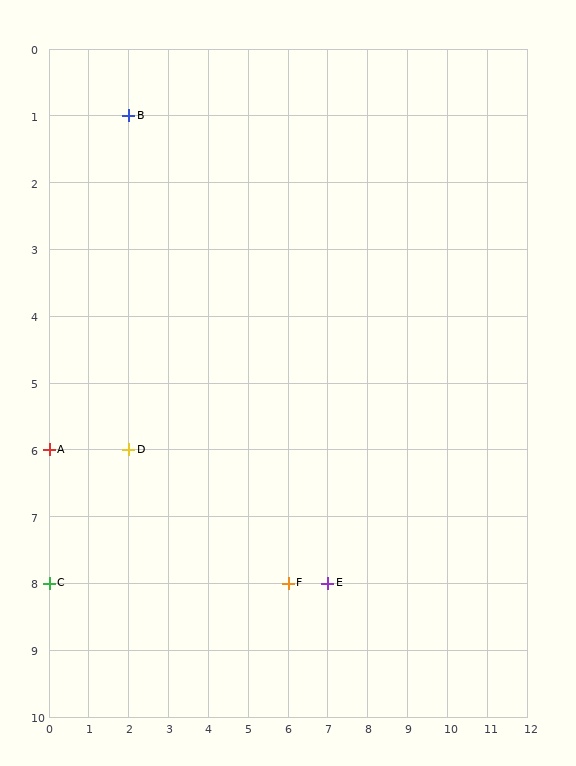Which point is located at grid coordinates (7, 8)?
Point E is at (7, 8).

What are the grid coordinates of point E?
Point E is at grid coordinates (7, 8).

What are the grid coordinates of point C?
Point C is at grid coordinates (0, 8).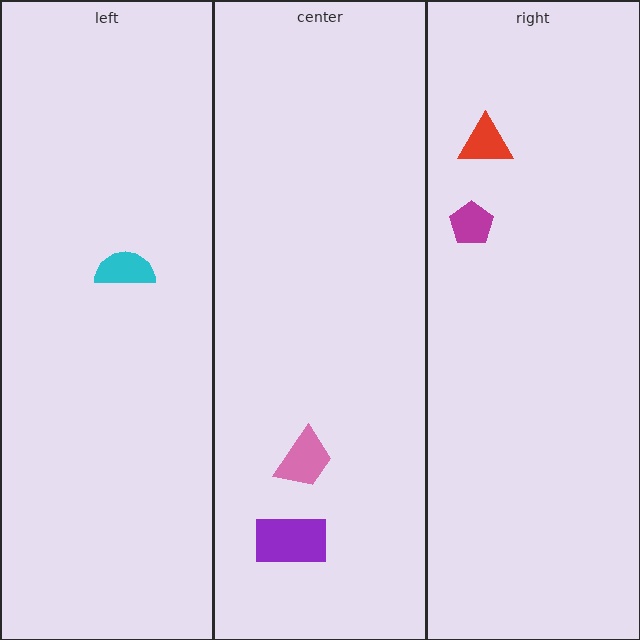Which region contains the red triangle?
The right region.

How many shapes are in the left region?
1.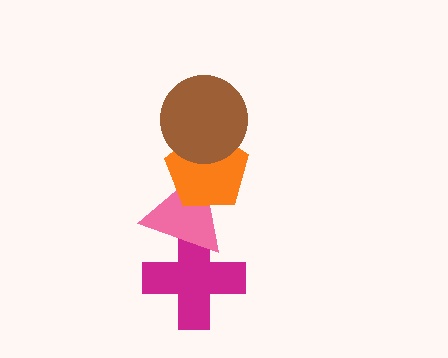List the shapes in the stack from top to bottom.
From top to bottom: the brown circle, the orange pentagon, the pink triangle, the magenta cross.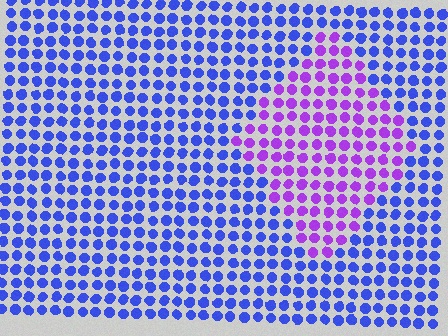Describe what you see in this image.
The image is filled with small blue elements in a uniform arrangement. A diamond-shaped region is visible where the elements are tinted to a slightly different hue, forming a subtle color boundary.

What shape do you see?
I see a diamond.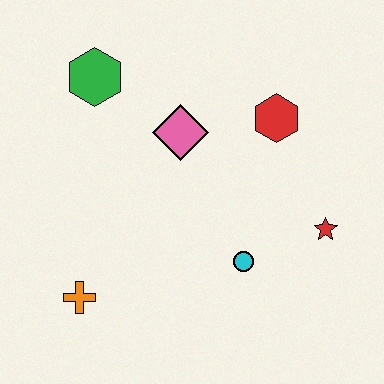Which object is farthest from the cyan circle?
The green hexagon is farthest from the cyan circle.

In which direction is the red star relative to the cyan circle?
The red star is to the right of the cyan circle.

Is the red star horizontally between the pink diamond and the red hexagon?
No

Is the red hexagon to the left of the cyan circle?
No